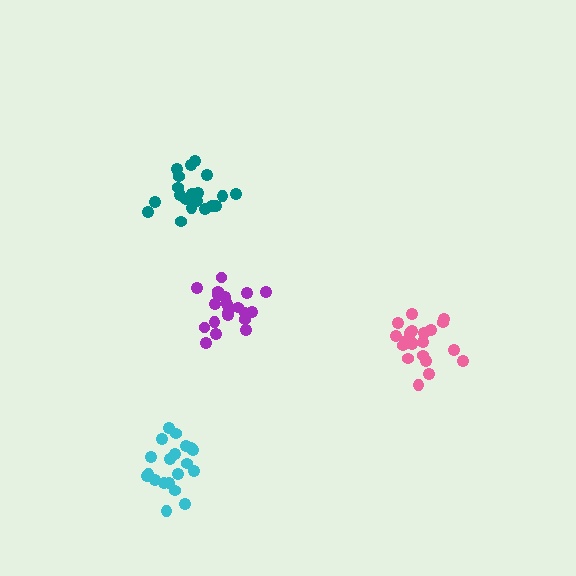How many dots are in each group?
Group 1: 20 dots, Group 2: 20 dots, Group 3: 20 dots, Group 4: 21 dots (81 total).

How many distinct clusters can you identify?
There are 4 distinct clusters.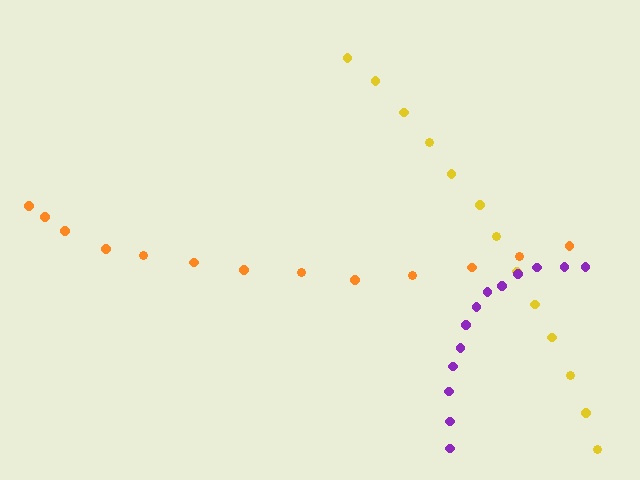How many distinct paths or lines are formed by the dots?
There are 3 distinct paths.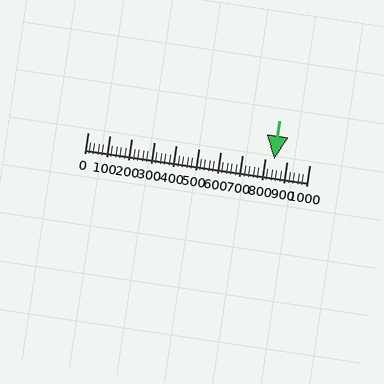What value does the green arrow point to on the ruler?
The green arrow points to approximately 840.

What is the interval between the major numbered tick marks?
The major tick marks are spaced 100 units apart.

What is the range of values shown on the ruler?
The ruler shows values from 0 to 1000.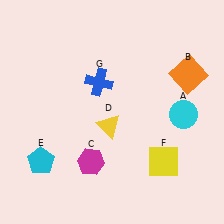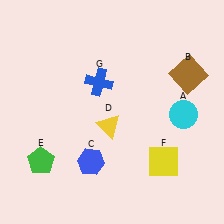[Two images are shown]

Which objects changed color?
B changed from orange to brown. C changed from magenta to blue. E changed from cyan to green.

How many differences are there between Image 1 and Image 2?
There are 3 differences between the two images.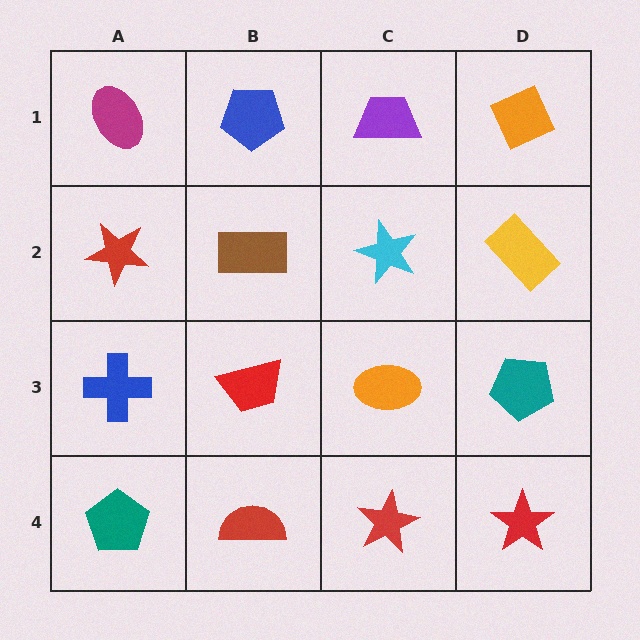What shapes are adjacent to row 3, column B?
A brown rectangle (row 2, column B), a red semicircle (row 4, column B), a blue cross (row 3, column A), an orange ellipse (row 3, column C).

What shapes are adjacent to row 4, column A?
A blue cross (row 3, column A), a red semicircle (row 4, column B).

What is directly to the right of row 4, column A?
A red semicircle.